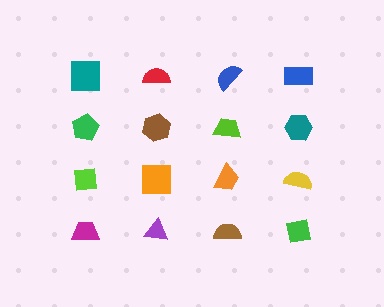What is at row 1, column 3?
A blue semicircle.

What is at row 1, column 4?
A blue rectangle.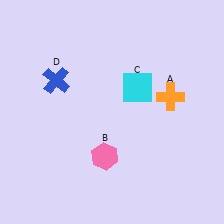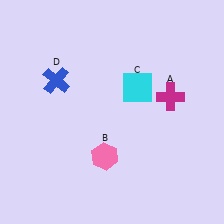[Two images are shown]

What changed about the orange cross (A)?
In Image 1, A is orange. In Image 2, it changed to magenta.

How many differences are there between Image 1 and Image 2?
There is 1 difference between the two images.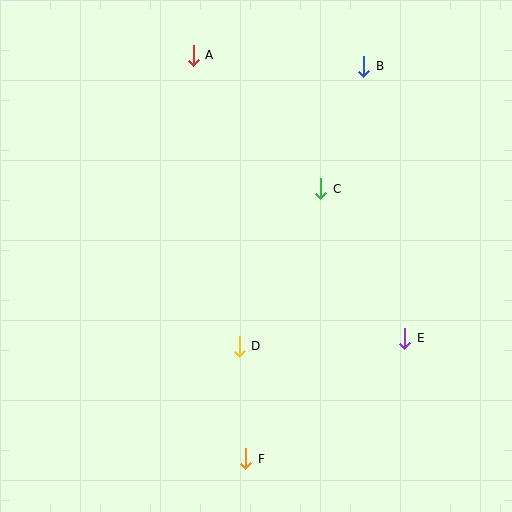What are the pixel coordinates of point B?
Point B is at (364, 66).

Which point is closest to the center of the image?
Point D at (239, 346) is closest to the center.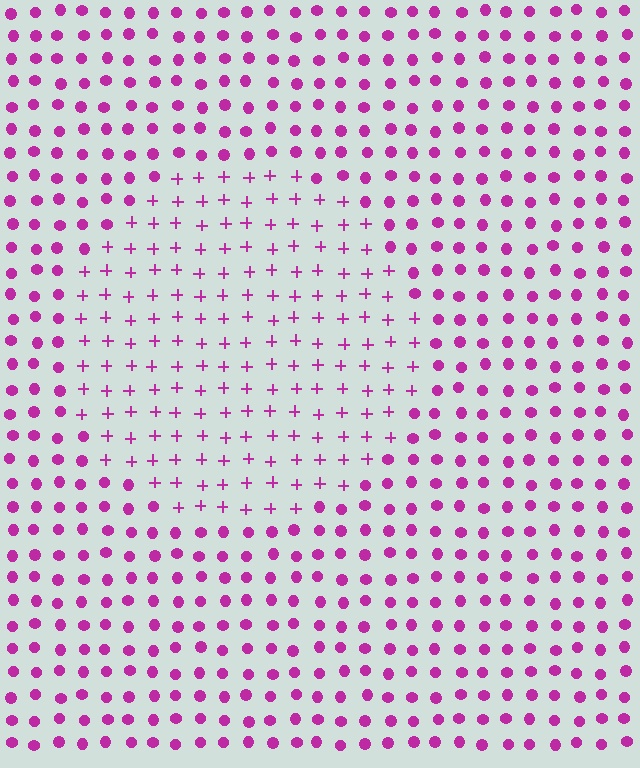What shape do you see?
I see a circle.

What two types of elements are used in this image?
The image uses plus signs inside the circle region and circles outside it.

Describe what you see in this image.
The image is filled with small magenta elements arranged in a uniform grid. A circle-shaped region contains plus signs, while the surrounding area contains circles. The boundary is defined purely by the change in element shape.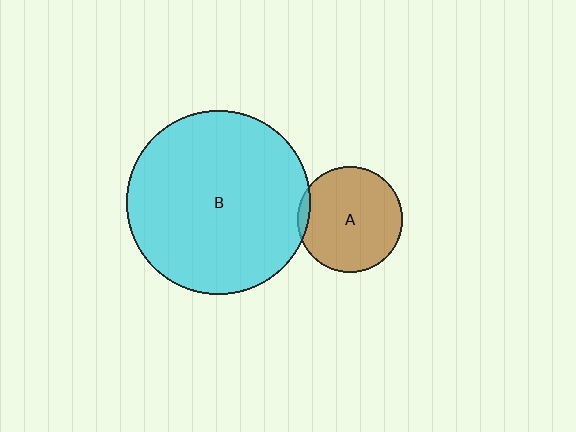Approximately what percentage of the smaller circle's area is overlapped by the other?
Approximately 5%.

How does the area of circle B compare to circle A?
Approximately 3.0 times.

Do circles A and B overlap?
Yes.